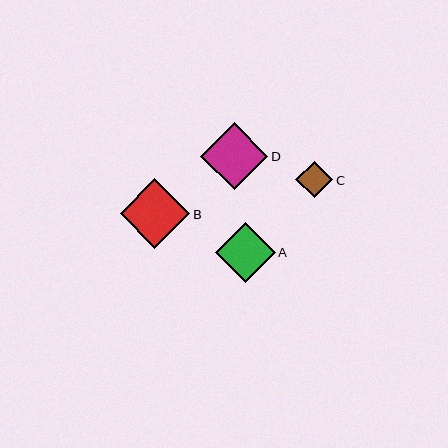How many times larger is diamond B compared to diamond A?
Diamond B is approximately 1.2 times the size of diamond A.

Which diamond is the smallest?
Diamond C is the smallest with a size of approximately 37 pixels.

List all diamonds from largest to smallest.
From largest to smallest: B, D, A, C.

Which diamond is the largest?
Diamond B is the largest with a size of approximately 70 pixels.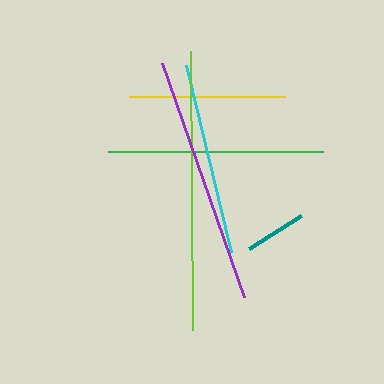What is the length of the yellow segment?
The yellow segment is approximately 155 pixels long.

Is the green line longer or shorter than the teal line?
The green line is longer than the teal line.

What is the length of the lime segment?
The lime segment is approximately 279 pixels long.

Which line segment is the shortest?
The teal line is the shortest at approximately 62 pixels.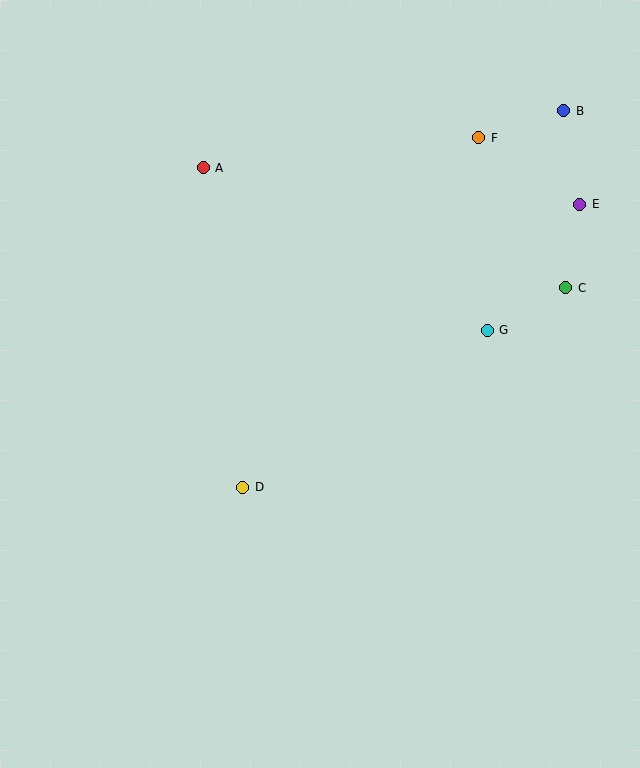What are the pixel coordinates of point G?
Point G is at (487, 330).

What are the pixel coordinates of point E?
Point E is at (580, 204).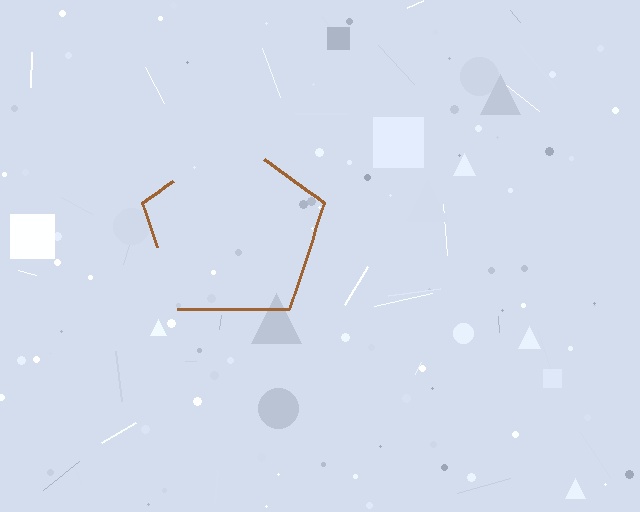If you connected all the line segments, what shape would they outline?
They would outline a pentagon.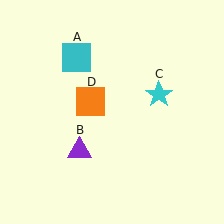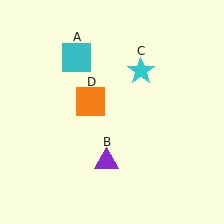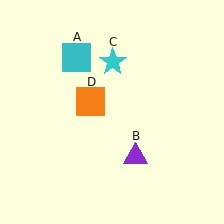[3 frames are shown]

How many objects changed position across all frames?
2 objects changed position: purple triangle (object B), cyan star (object C).